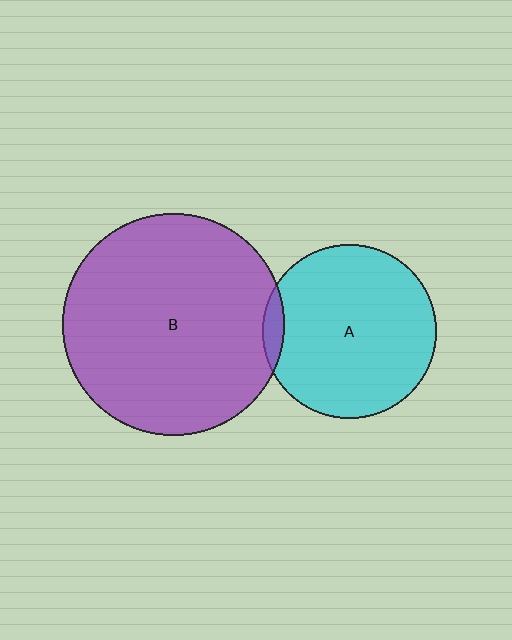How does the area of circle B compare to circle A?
Approximately 1.6 times.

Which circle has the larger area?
Circle B (purple).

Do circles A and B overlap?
Yes.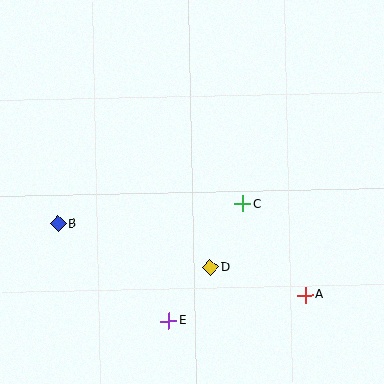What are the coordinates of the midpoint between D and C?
The midpoint between D and C is at (227, 235).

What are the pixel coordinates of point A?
Point A is at (306, 295).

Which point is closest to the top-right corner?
Point C is closest to the top-right corner.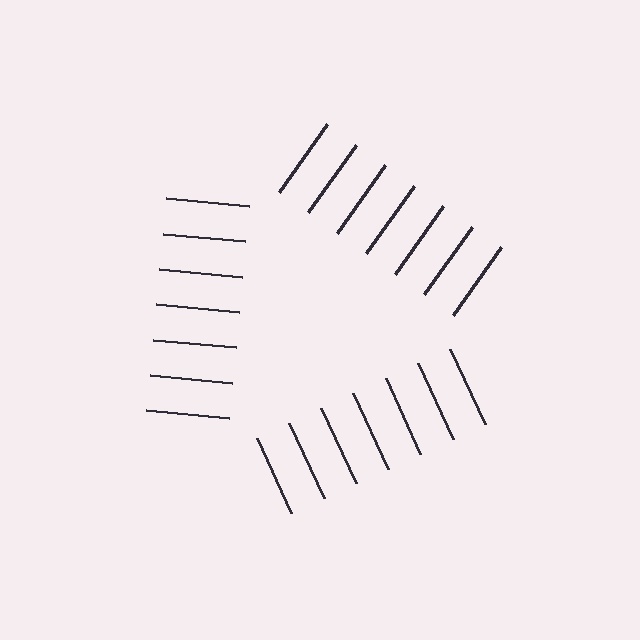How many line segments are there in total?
21 — 7 along each of the 3 edges.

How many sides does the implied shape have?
3 sides — the line-ends trace a triangle.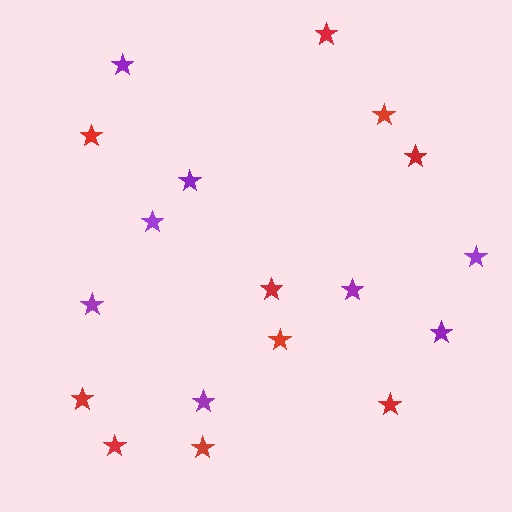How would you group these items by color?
There are 2 groups: one group of red stars (10) and one group of purple stars (8).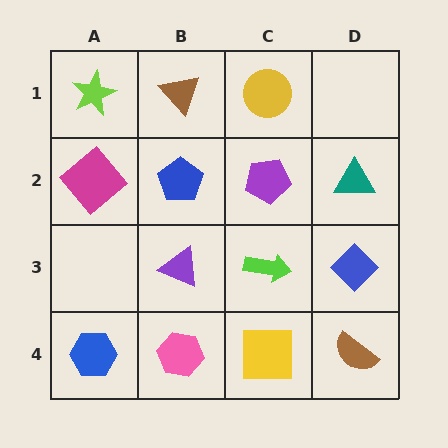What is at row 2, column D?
A teal triangle.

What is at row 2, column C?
A purple pentagon.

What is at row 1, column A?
A lime star.